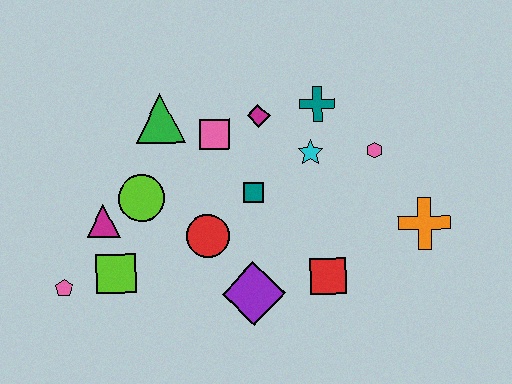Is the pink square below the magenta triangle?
No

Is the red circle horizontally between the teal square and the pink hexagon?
No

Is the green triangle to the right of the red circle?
No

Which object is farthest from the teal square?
The pink pentagon is farthest from the teal square.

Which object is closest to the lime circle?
The magenta triangle is closest to the lime circle.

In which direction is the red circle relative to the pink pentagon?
The red circle is to the right of the pink pentagon.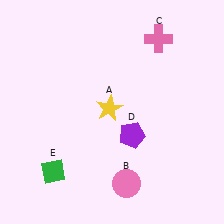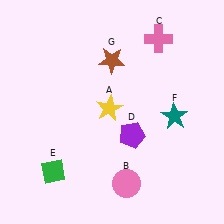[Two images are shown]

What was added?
A teal star (F), a brown star (G) were added in Image 2.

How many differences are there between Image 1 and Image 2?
There are 2 differences between the two images.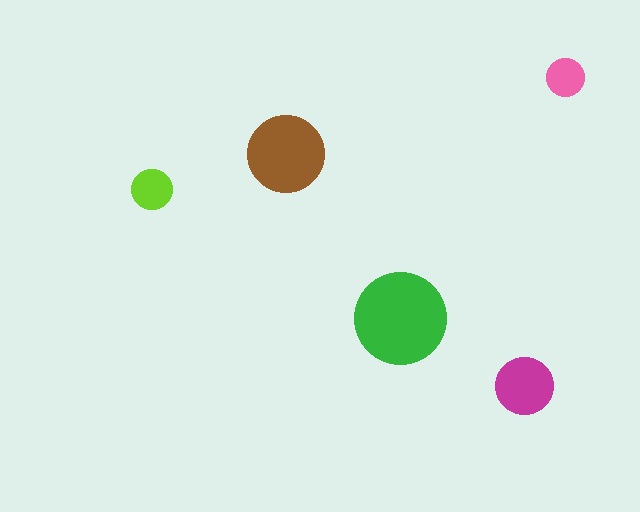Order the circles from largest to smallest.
the green one, the brown one, the magenta one, the lime one, the pink one.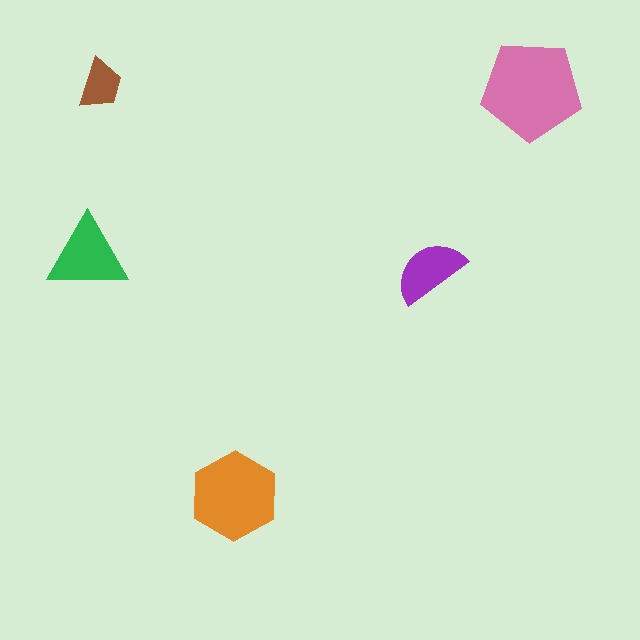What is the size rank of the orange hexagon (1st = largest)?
2nd.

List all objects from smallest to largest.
The brown trapezoid, the purple semicircle, the green triangle, the orange hexagon, the pink pentagon.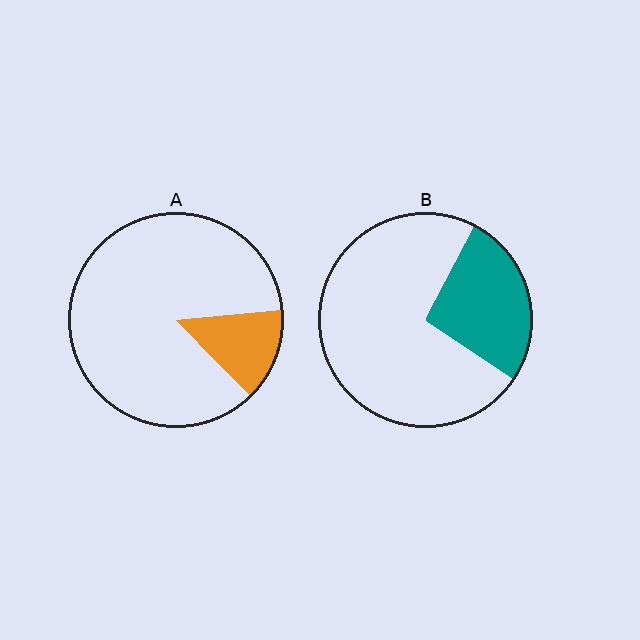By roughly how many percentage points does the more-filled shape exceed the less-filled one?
By roughly 15 percentage points (B over A).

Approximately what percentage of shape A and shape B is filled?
A is approximately 15% and B is approximately 25%.